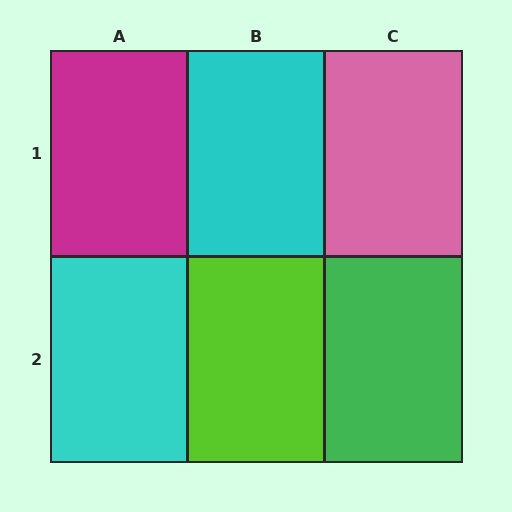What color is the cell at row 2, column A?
Cyan.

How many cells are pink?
1 cell is pink.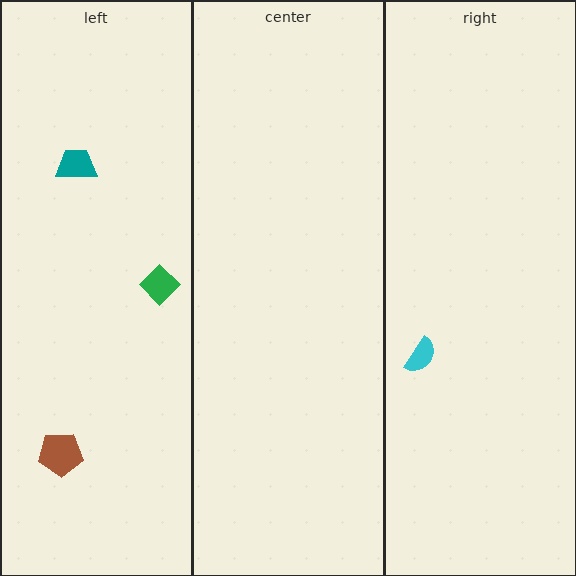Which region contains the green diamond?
The left region.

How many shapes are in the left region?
3.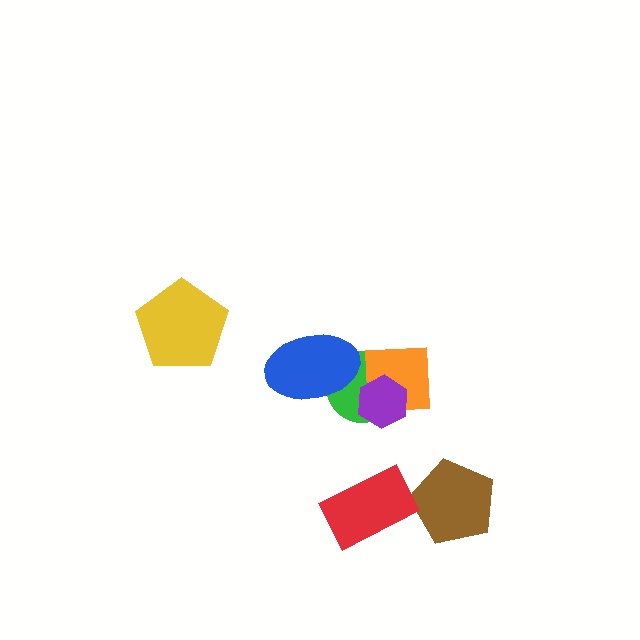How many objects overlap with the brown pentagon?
0 objects overlap with the brown pentagon.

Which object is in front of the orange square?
The purple hexagon is in front of the orange square.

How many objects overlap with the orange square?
2 objects overlap with the orange square.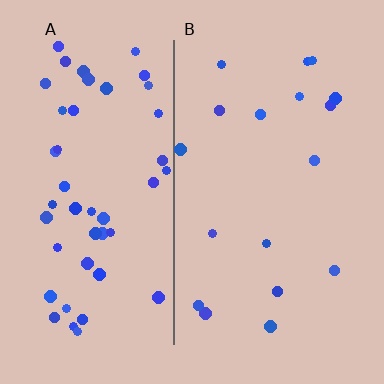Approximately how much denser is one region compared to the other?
Approximately 2.7× — region A over region B.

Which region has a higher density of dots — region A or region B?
A (the left).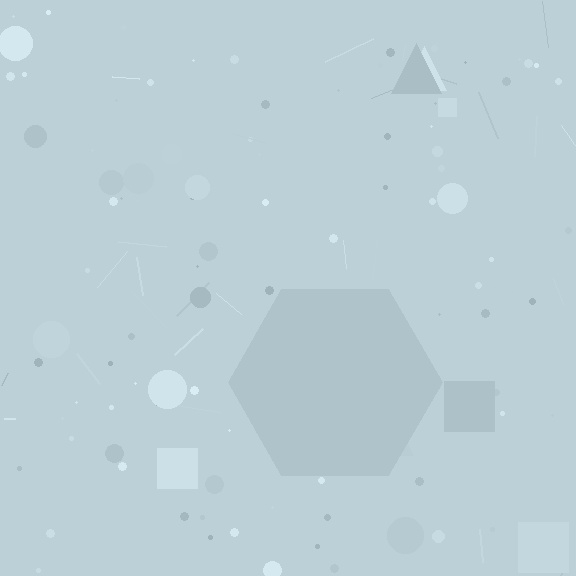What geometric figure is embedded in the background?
A hexagon is embedded in the background.